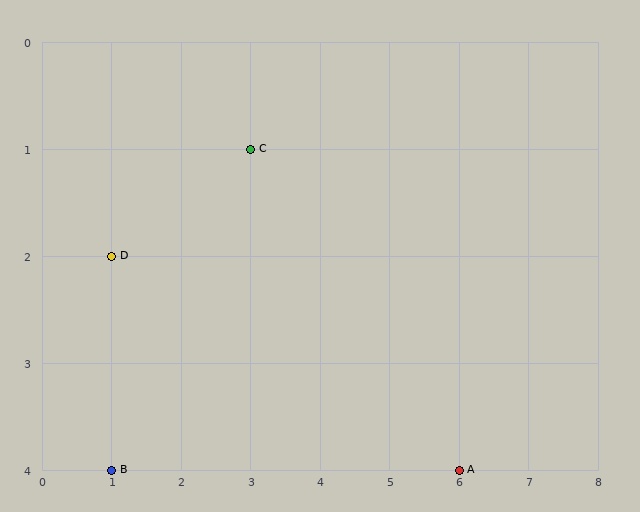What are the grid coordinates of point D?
Point D is at grid coordinates (1, 2).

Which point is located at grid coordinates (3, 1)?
Point C is at (3, 1).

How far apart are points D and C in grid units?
Points D and C are 2 columns and 1 row apart (about 2.2 grid units diagonally).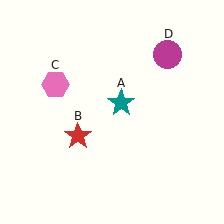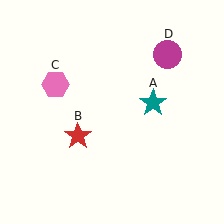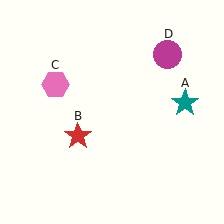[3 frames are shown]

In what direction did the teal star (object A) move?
The teal star (object A) moved right.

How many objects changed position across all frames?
1 object changed position: teal star (object A).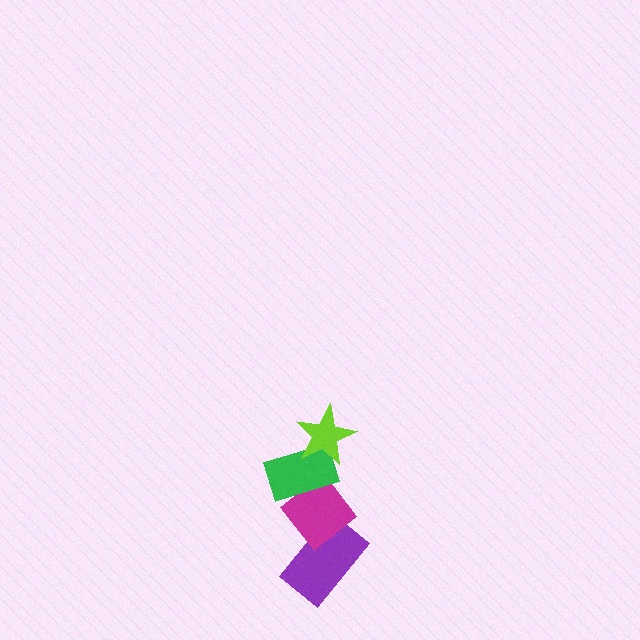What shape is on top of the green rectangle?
The lime star is on top of the green rectangle.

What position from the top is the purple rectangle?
The purple rectangle is 4th from the top.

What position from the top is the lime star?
The lime star is 1st from the top.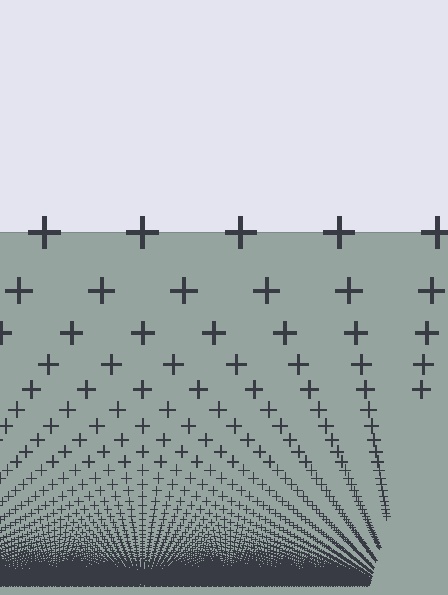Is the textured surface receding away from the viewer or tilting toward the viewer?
The surface appears to tilt toward the viewer. Texture elements get larger and sparser toward the top.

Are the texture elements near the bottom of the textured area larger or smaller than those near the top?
Smaller. The gradient is inverted — elements near the bottom are smaller and denser.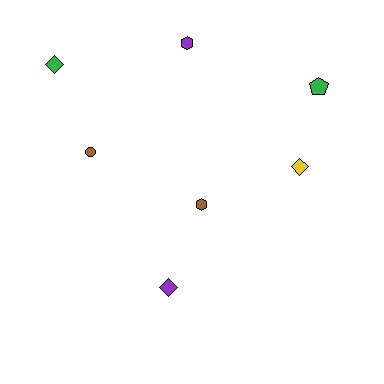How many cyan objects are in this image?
There are no cyan objects.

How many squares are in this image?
There are no squares.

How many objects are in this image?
There are 7 objects.